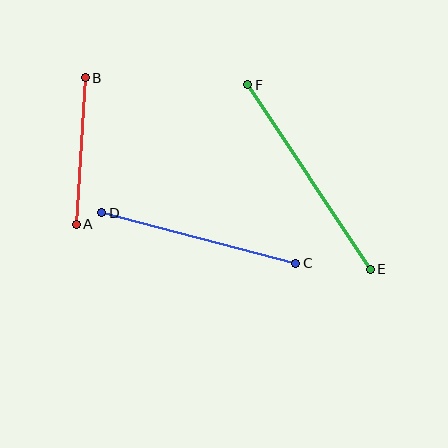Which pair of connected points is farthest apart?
Points E and F are farthest apart.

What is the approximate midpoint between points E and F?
The midpoint is at approximately (309, 177) pixels.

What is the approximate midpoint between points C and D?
The midpoint is at approximately (199, 238) pixels.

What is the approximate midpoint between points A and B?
The midpoint is at approximately (81, 151) pixels.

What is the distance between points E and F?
The distance is approximately 221 pixels.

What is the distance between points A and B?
The distance is approximately 147 pixels.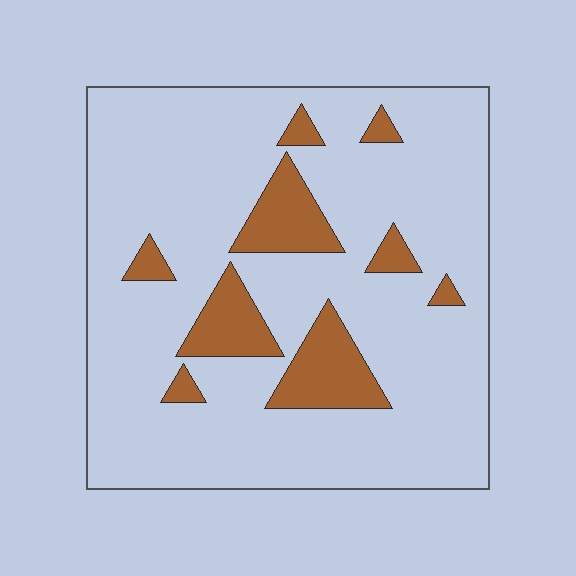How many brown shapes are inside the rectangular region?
9.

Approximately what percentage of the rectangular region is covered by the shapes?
Approximately 15%.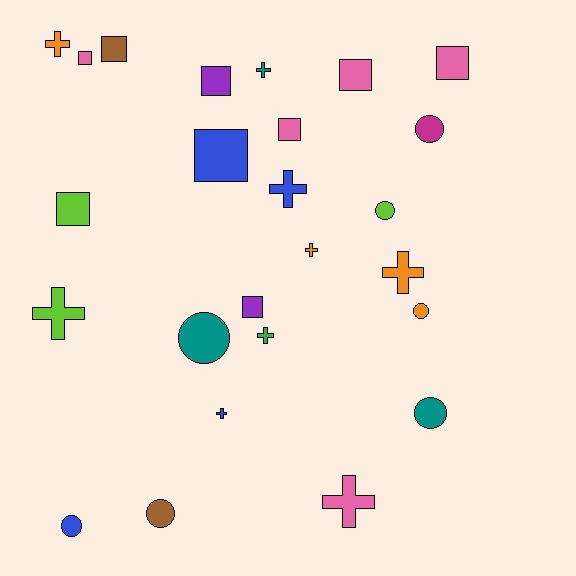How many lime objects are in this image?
There are 3 lime objects.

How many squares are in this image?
There are 9 squares.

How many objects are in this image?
There are 25 objects.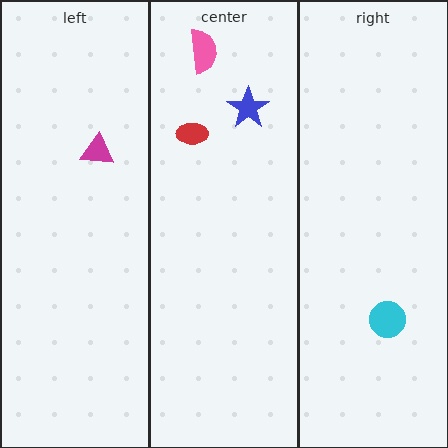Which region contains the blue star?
The center region.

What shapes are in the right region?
The cyan circle.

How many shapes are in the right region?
1.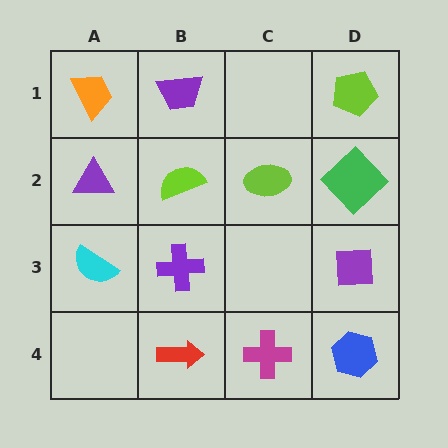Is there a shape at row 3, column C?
No, that cell is empty.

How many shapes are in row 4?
3 shapes.